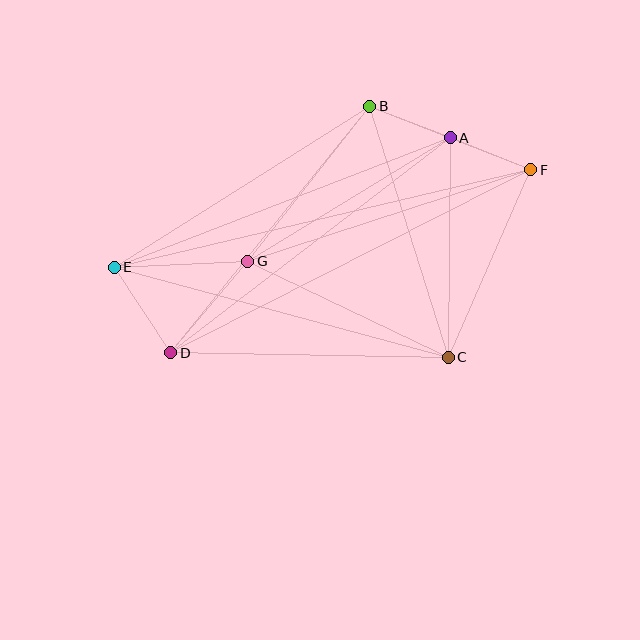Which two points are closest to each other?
Points A and B are closest to each other.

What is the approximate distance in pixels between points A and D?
The distance between A and D is approximately 353 pixels.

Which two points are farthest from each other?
Points E and F are farthest from each other.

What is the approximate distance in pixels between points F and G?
The distance between F and G is approximately 298 pixels.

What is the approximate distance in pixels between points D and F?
The distance between D and F is approximately 404 pixels.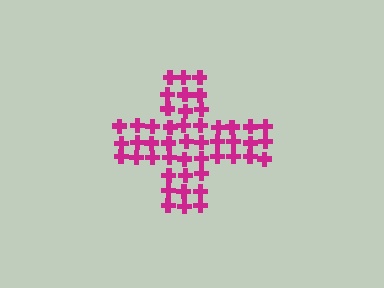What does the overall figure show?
The overall figure shows a cross.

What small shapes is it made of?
It is made of small crosses.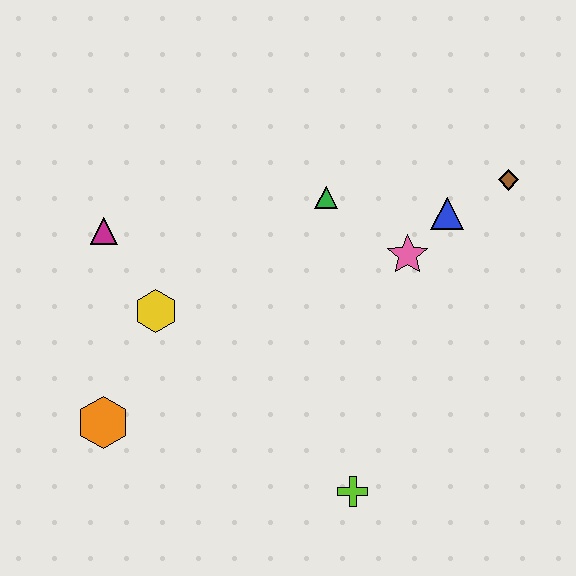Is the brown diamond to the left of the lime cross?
No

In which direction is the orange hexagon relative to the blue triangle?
The orange hexagon is to the left of the blue triangle.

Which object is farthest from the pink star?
The orange hexagon is farthest from the pink star.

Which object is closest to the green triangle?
The pink star is closest to the green triangle.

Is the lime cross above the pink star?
No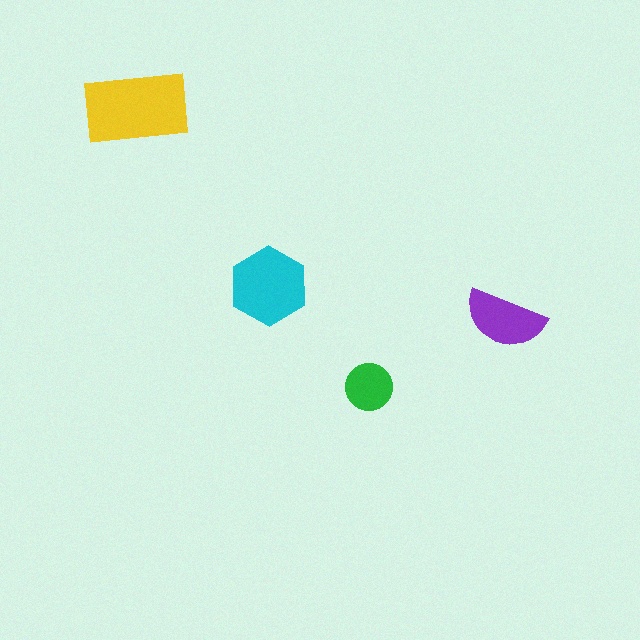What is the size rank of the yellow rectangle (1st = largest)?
1st.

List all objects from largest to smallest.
The yellow rectangle, the cyan hexagon, the purple semicircle, the green circle.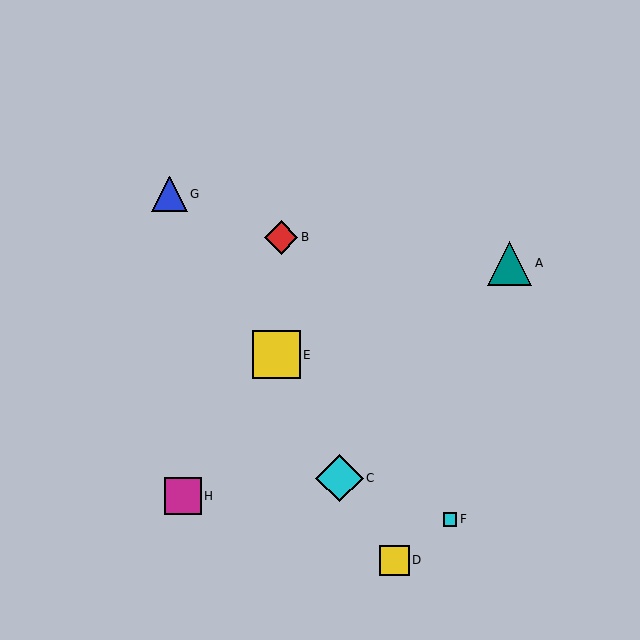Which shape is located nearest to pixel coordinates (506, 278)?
The teal triangle (labeled A) at (510, 263) is nearest to that location.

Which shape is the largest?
The yellow square (labeled E) is the largest.